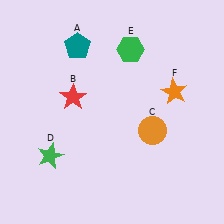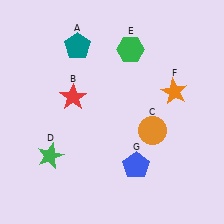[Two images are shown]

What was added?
A blue pentagon (G) was added in Image 2.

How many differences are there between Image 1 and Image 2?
There is 1 difference between the two images.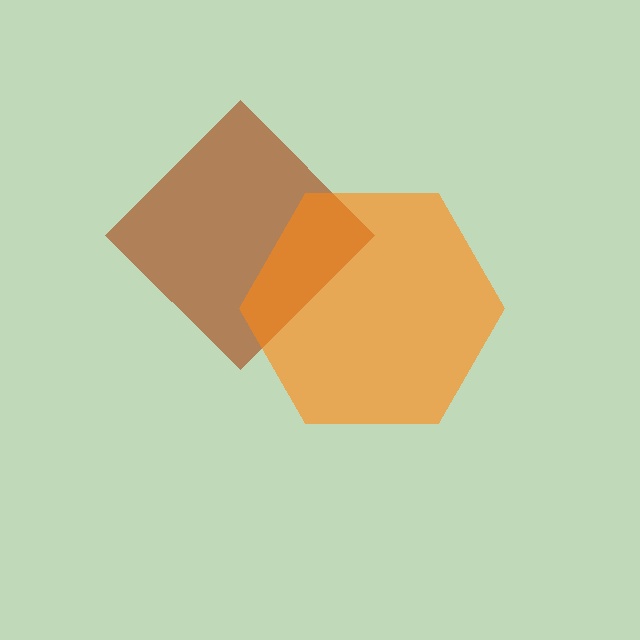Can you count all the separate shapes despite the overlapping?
Yes, there are 2 separate shapes.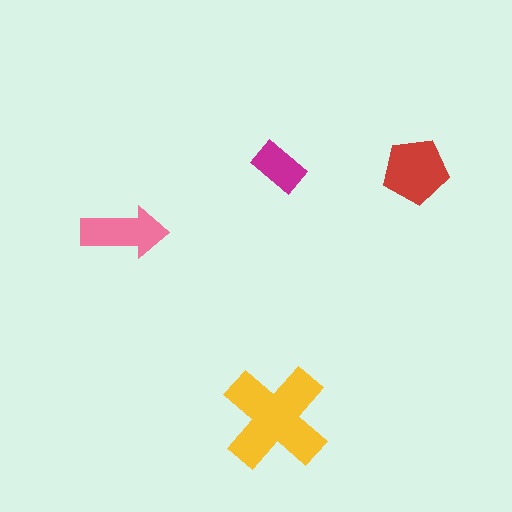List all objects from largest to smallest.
The yellow cross, the red pentagon, the pink arrow, the magenta rectangle.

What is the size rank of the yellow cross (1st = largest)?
1st.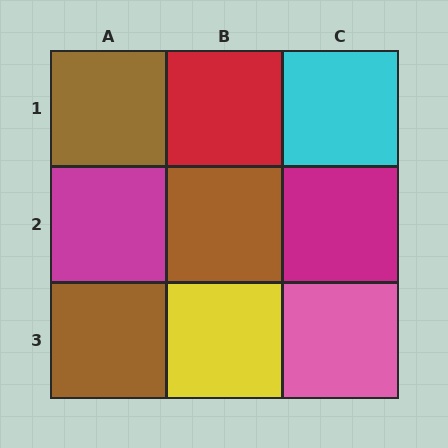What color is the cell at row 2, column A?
Magenta.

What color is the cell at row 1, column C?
Cyan.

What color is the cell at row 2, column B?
Brown.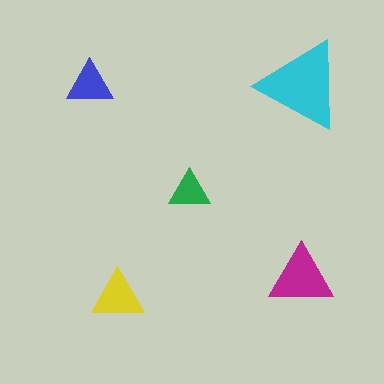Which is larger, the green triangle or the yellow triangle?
The yellow one.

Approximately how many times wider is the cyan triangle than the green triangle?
About 2 times wider.